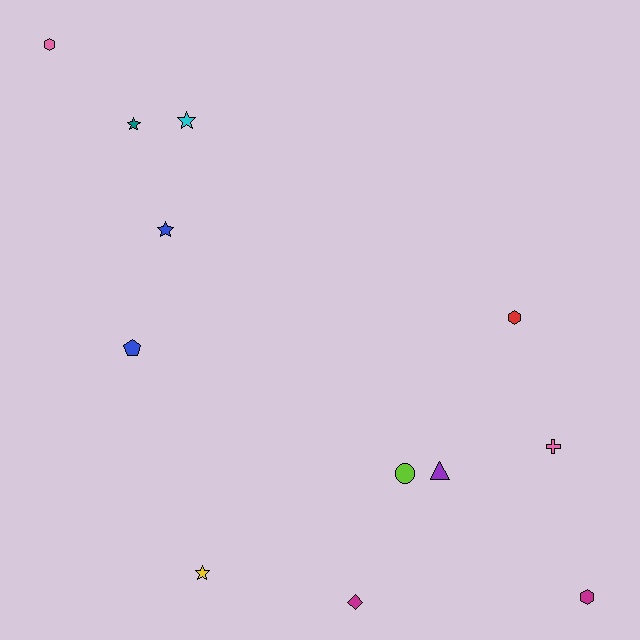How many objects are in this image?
There are 12 objects.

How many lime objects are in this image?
There is 1 lime object.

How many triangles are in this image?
There is 1 triangle.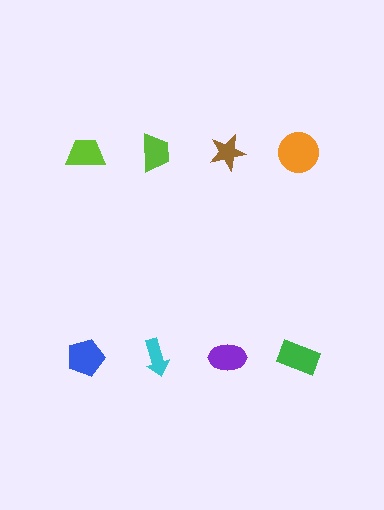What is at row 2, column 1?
A blue pentagon.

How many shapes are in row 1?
4 shapes.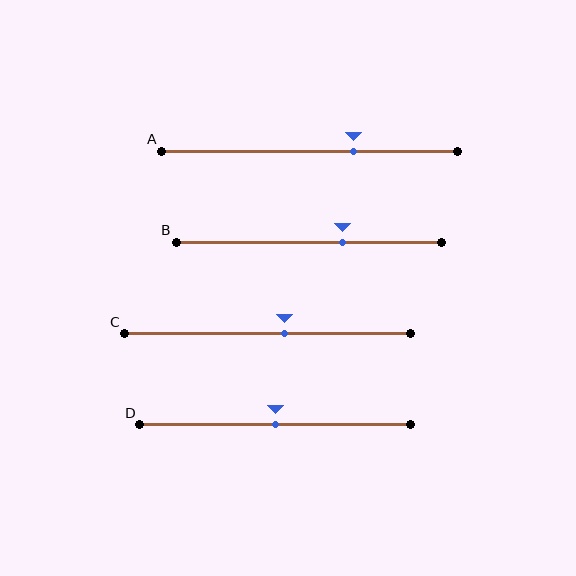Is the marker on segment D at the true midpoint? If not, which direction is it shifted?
Yes, the marker on segment D is at the true midpoint.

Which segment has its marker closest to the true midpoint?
Segment D has its marker closest to the true midpoint.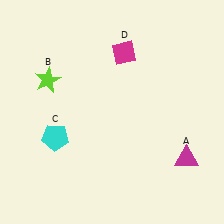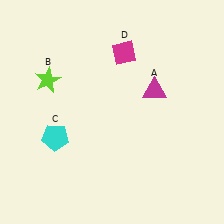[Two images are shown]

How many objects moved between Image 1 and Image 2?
1 object moved between the two images.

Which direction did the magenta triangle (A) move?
The magenta triangle (A) moved up.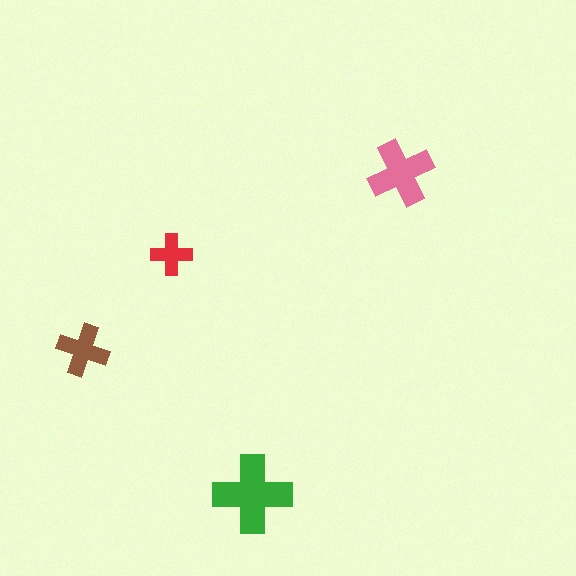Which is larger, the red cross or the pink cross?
The pink one.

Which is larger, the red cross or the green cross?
The green one.